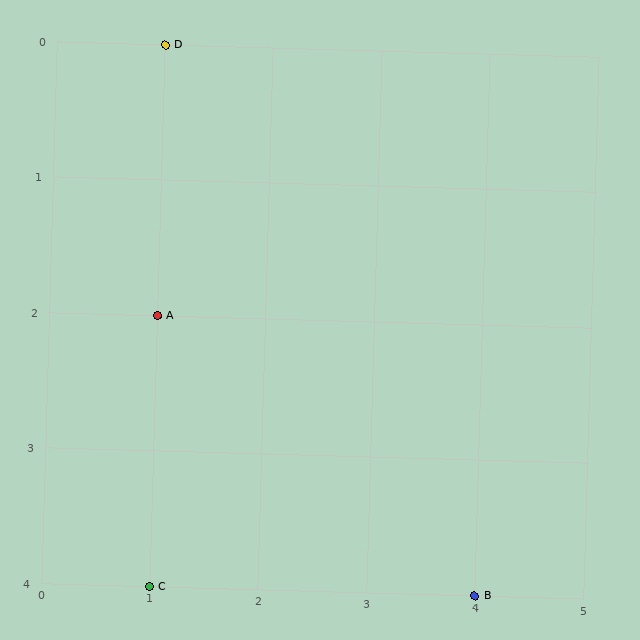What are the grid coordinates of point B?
Point B is at grid coordinates (4, 4).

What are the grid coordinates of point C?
Point C is at grid coordinates (1, 4).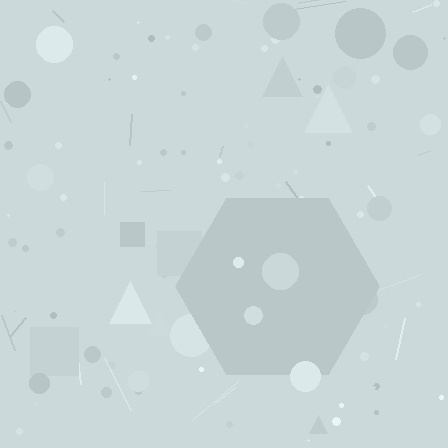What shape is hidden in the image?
A hexagon is hidden in the image.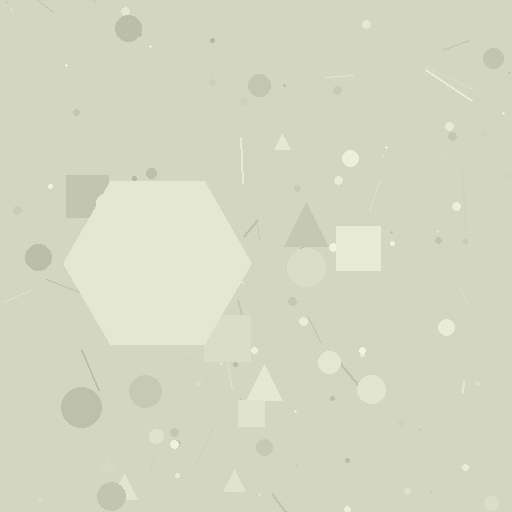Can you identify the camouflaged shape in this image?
The camouflaged shape is a hexagon.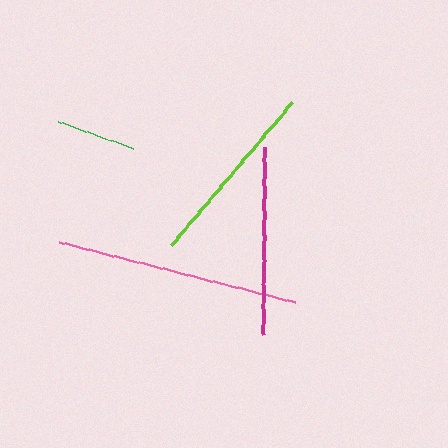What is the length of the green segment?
The green segment is approximately 79 pixels long.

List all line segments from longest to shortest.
From longest to shortest: pink, magenta, lime, green.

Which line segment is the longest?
The pink line is the longest at approximately 245 pixels.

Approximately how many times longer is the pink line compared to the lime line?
The pink line is approximately 1.3 times the length of the lime line.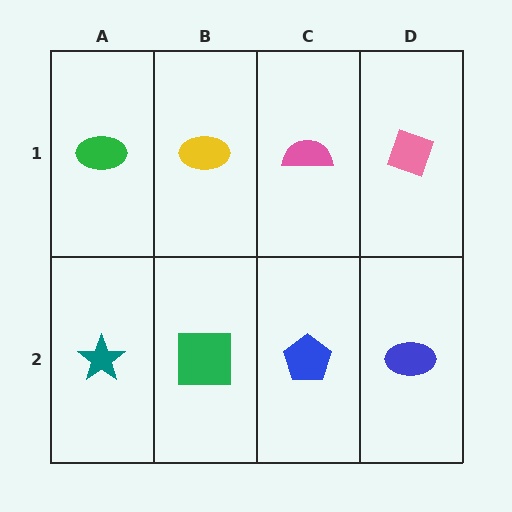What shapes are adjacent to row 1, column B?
A green square (row 2, column B), a green ellipse (row 1, column A), a pink semicircle (row 1, column C).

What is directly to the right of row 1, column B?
A pink semicircle.